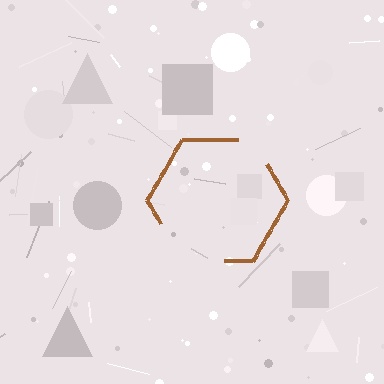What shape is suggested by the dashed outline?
The dashed outline suggests a hexagon.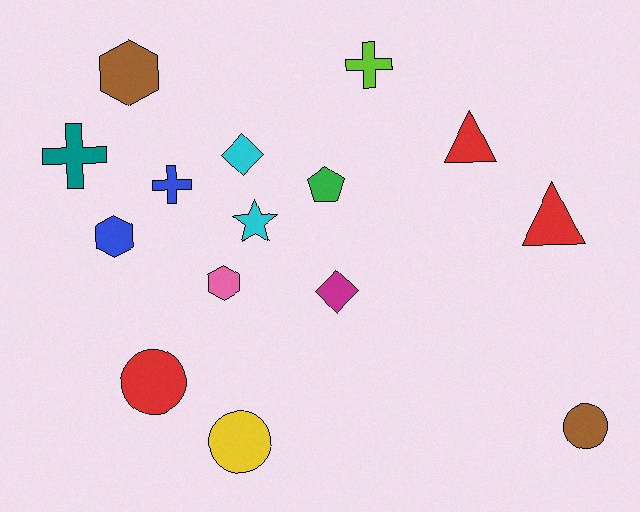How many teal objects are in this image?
There is 1 teal object.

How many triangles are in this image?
There are 2 triangles.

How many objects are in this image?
There are 15 objects.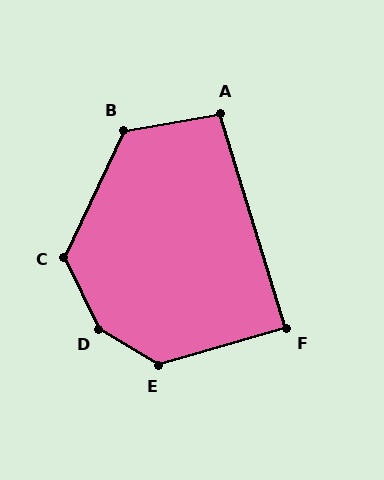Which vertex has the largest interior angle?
D, at approximately 146 degrees.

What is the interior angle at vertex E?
Approximately 133 degrees (obtuse).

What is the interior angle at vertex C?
Approximately 129 degrees (obtuse).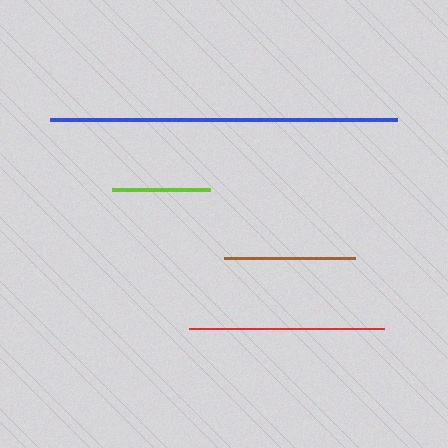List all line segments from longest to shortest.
From longest to shortest: blue, red, brown, lime.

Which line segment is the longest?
The blue line is the longest at approximately 348 pixels.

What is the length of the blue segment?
The blue segment is approximately 348 pixels long.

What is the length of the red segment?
The red segment is approximately 196 pixels long.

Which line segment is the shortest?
The lime line is the shortest at approximately 98 pixels.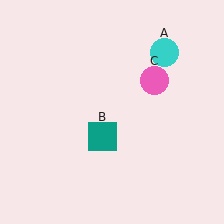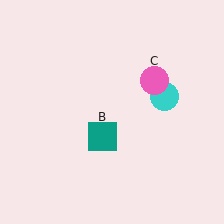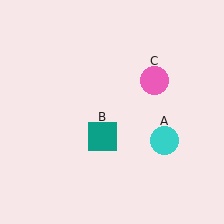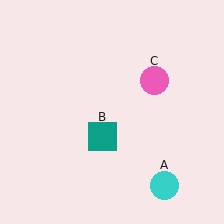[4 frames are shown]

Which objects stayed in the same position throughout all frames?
Teal square (object B) and pink circle (object C) remained stationary.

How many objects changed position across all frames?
1 object changed position: cyan circle (object A).